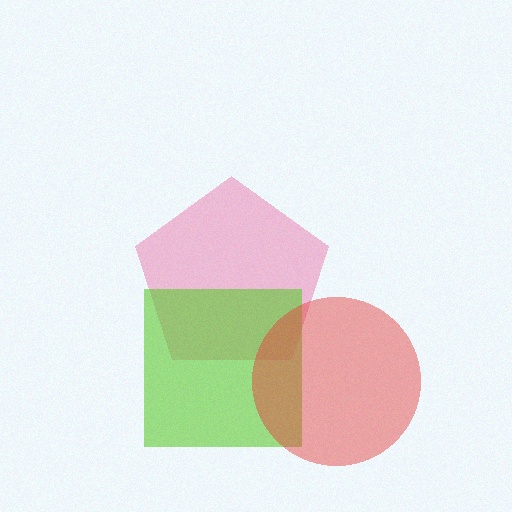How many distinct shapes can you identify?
There are 3 distinct shapes: a pink pentagon, a lime square, a red circle.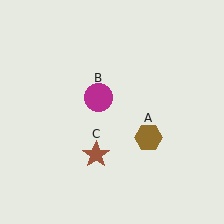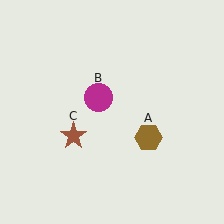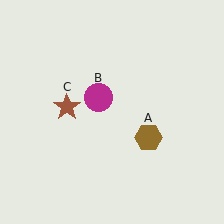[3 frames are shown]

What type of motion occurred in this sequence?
The brown star (object C) rotated clockwise around the center of the scene.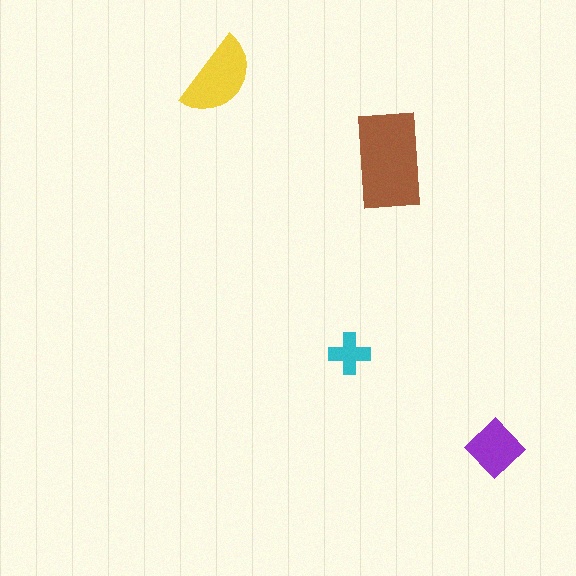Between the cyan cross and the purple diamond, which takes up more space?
The purple diamond.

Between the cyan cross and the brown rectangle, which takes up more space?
The brown rectangle.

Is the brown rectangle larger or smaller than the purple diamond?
Larger.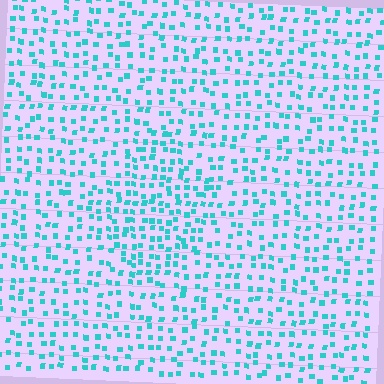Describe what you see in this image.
The image contains small cyan elements arranged at two different densities. A diamond-shaped region is visible where the elements are more densely packed than the surrounding area.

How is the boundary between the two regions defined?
The boundary is defined by a change in element density (approximately 1.5x ratio). All elements are the same color, size, and shape.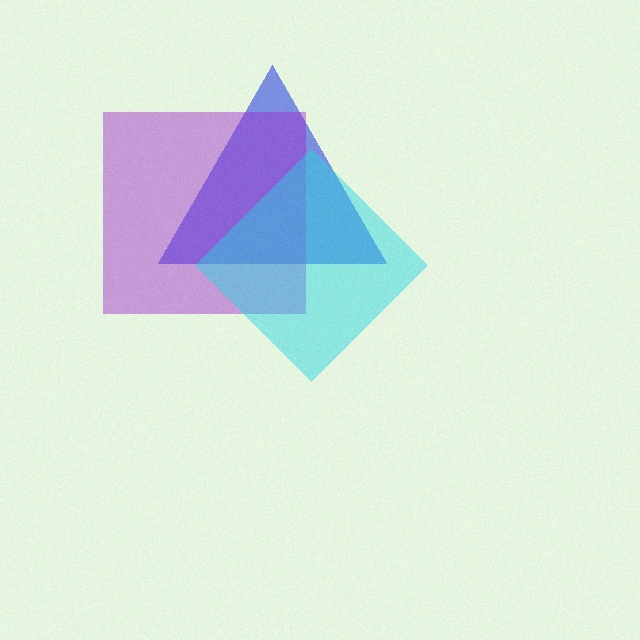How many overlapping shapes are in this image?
There are 3 overlapping shapes in the image.